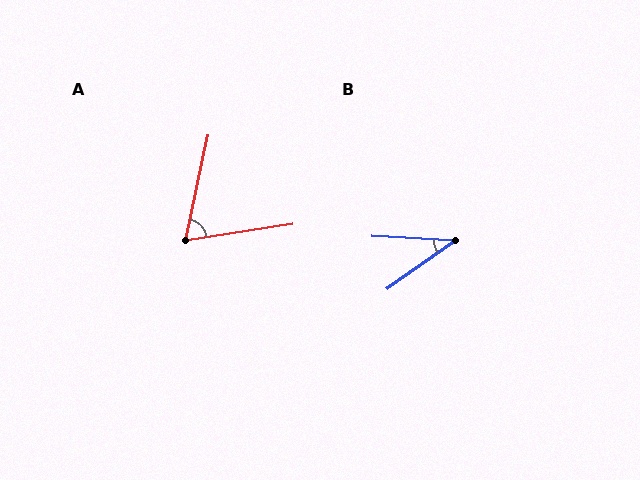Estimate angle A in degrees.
Approximately 69 degrees.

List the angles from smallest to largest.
B (38°), A (69°).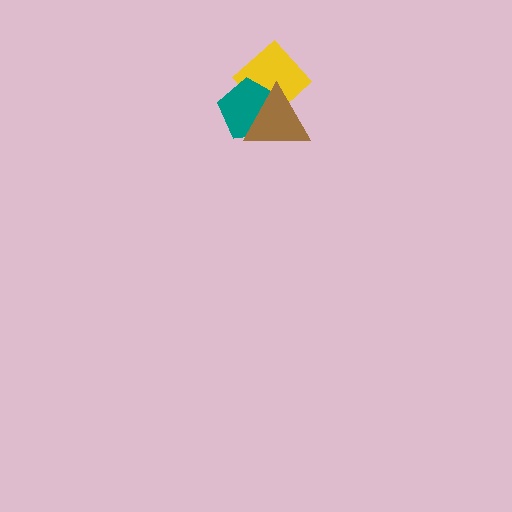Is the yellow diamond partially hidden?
Yes, it is partially covered by another shape.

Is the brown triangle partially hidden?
No, no other shape covers it.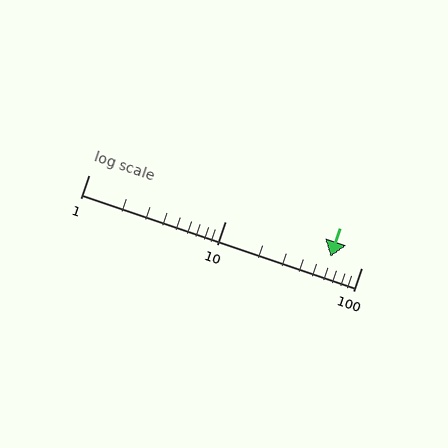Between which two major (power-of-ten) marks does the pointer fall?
The pointer is between 10 and 100.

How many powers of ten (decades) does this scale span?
The scale spans 2 decades, from 1 to 100.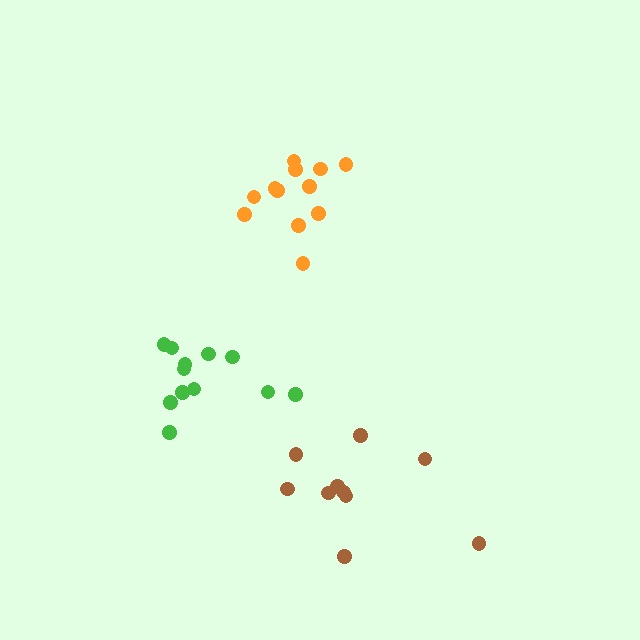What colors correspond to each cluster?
The clusters are colored: orange, green, brown.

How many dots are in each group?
Group 1: 12 dots, Group 2: 12 dots, Group 3: 10 dots (34 total).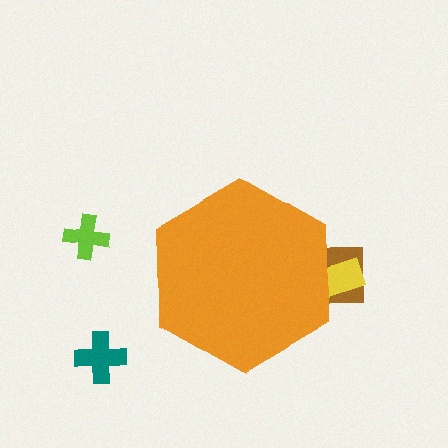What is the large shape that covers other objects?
An orange hexagon.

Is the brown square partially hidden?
Yes, the brown square is partially hidden behind the orange hexagon.